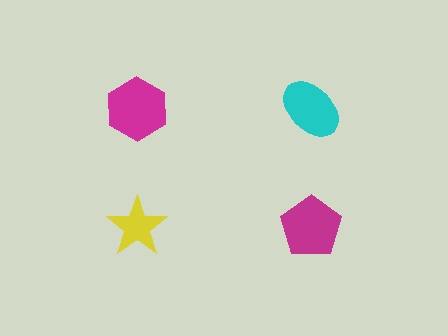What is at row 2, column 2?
A magenta pentagon.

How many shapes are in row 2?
2 shapes.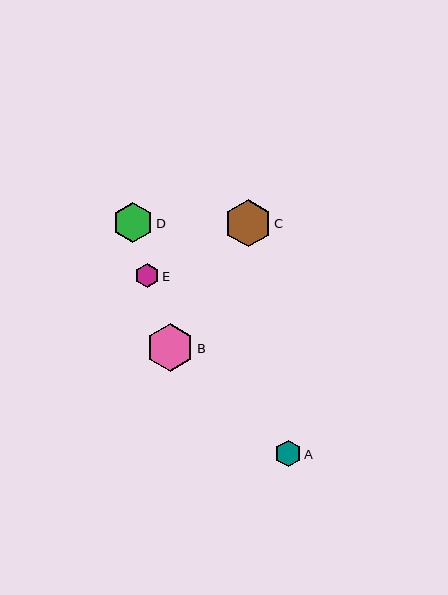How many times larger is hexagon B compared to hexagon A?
Hexagon B is approximately 1.8 times the size of hexagon A.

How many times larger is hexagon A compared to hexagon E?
Hexagon A is approximately 1.1 times the size of hexagon E.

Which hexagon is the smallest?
Hexagon E is the smallest with a size of approximately 24 pixels.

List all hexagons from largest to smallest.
From largest to smallest: B, C, D, A, E.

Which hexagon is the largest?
Hexagon B is the largest with a size of approximately 47 pixels.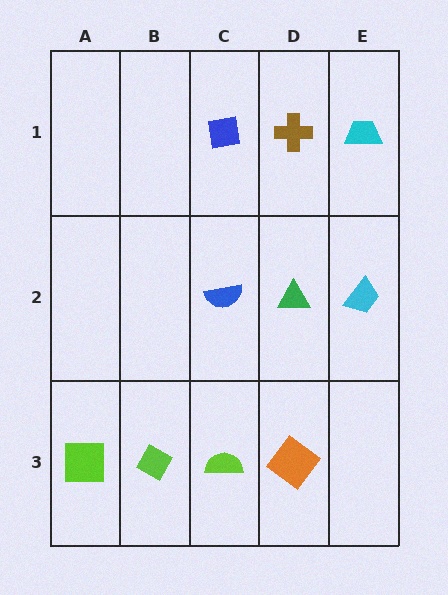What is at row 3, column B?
A lime diamond.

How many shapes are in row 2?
3 shapes.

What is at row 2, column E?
A cyan trapezoid.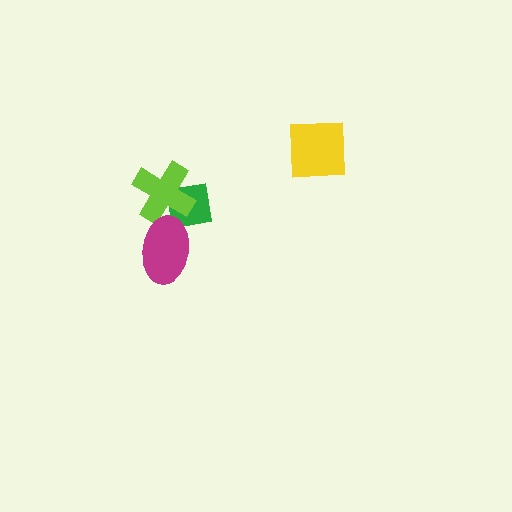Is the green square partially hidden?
Yes, it is partially covered by another shape.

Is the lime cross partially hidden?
Yes, it is partially covered by another shape.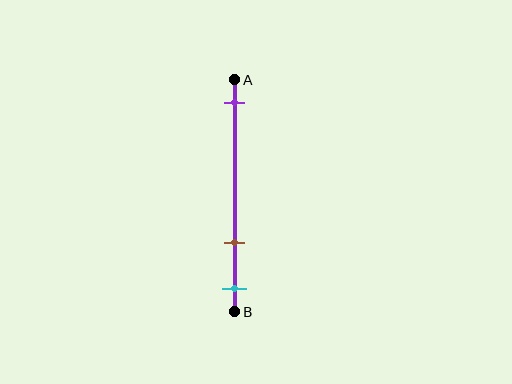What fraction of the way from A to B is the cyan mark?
The cyan mark is approximately 90% (0.9) of the way from A to B.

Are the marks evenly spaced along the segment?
No, the marks are not evenly spaced.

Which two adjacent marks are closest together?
The brown and cyan marks are the closest adjacent pair.